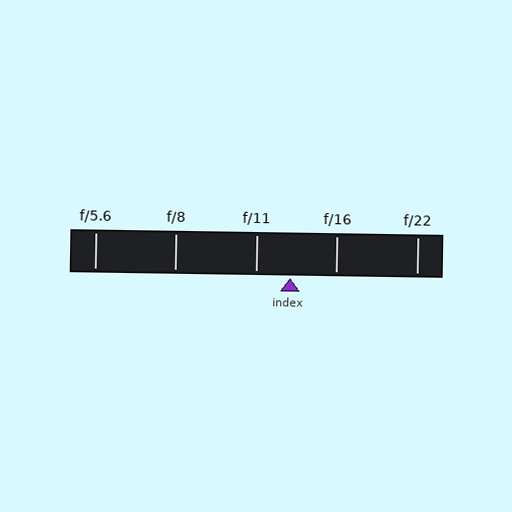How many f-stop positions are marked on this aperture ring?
There are 5 f-stop positions marked.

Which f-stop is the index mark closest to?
The index mark is closest to f/11.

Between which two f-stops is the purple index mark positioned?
The index mark is between f/11 and f/16.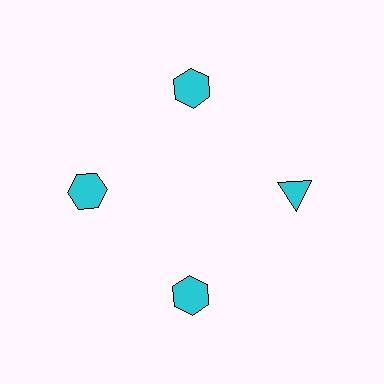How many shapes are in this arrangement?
There are 4 shapes arranged in a ring pattern.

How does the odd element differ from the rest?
It has a different shape: triangle instead of hexagon.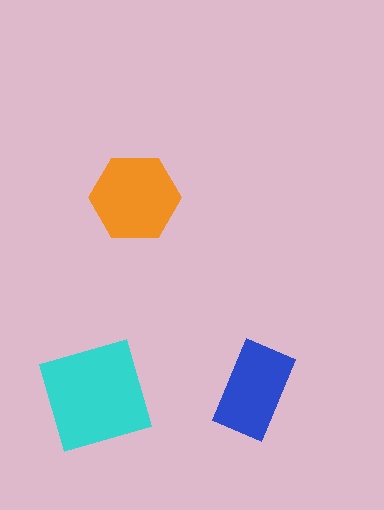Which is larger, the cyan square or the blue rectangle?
The cyan square.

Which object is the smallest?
The blue rectangle.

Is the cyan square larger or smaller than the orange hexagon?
Larger.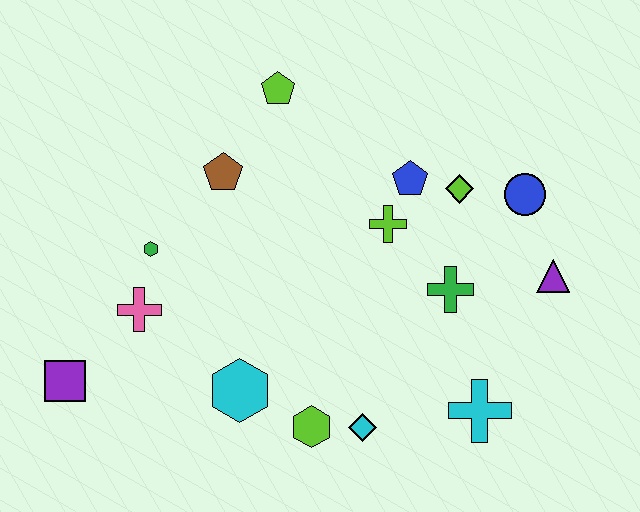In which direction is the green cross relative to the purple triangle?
The green cross is to the left of the purple triangle.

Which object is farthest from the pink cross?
The purple triangle is farthest from the pink cross.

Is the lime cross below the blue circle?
Yes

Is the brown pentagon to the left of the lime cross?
Yes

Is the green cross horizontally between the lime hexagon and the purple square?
No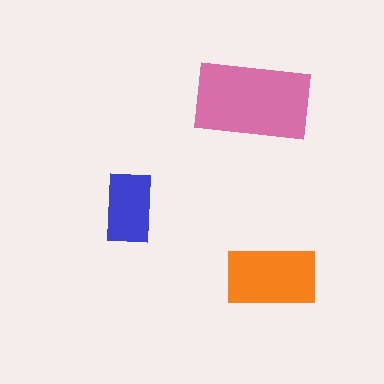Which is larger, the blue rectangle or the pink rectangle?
The pink one.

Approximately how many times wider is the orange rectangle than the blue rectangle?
About 1.5 times wider.